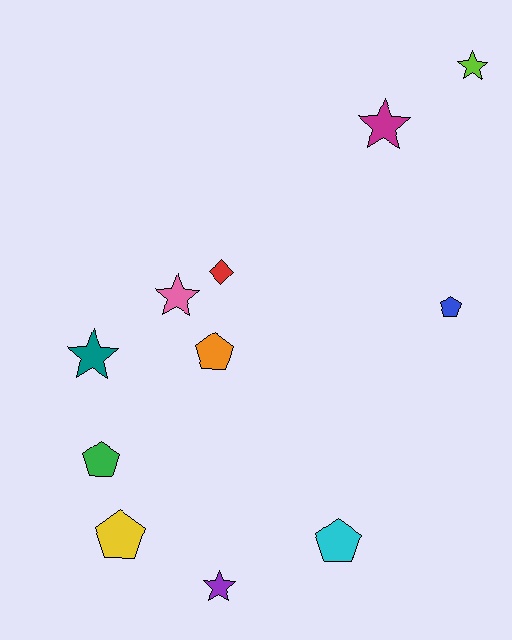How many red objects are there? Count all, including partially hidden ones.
There is 1 red object.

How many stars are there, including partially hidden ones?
There are 5 stars.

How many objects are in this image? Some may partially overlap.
There are 11 objects.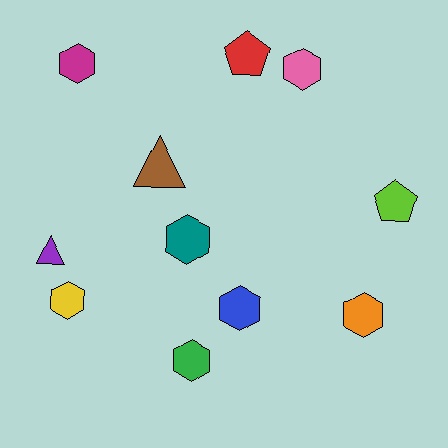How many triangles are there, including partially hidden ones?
There are 2 triangles.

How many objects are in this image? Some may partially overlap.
There are 11 objects.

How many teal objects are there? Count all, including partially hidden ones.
There is 1 teal object.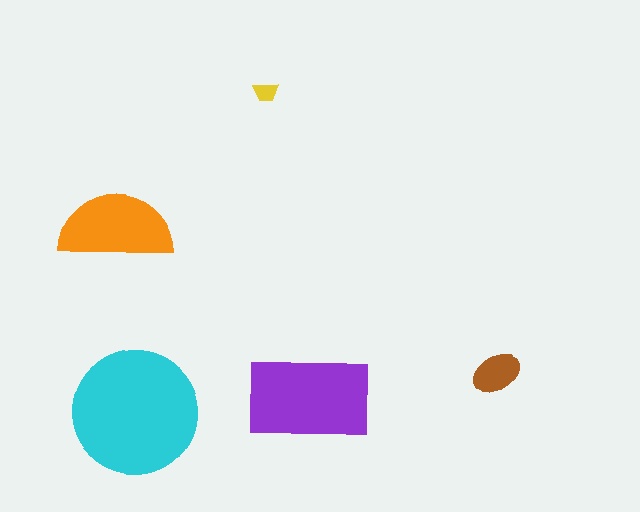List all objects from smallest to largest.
The yellow trapezoid, the brown ellipse, the orange semicircle, the purple rectangle, the cyan circle.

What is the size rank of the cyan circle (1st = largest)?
1st.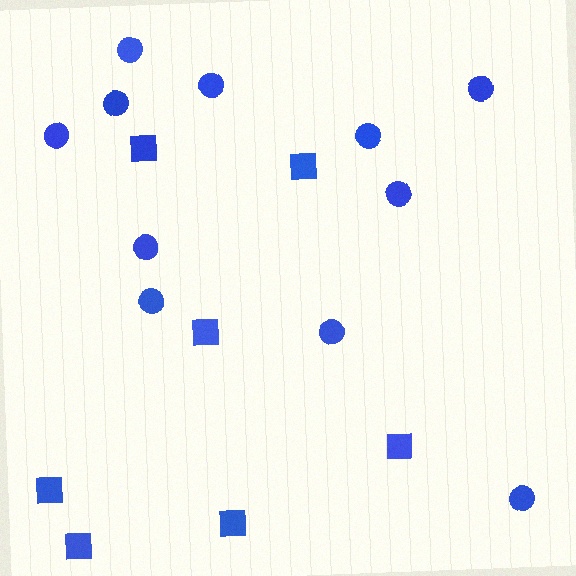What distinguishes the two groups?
There are 2 groups: one group of squares (7) and one group of circles (11).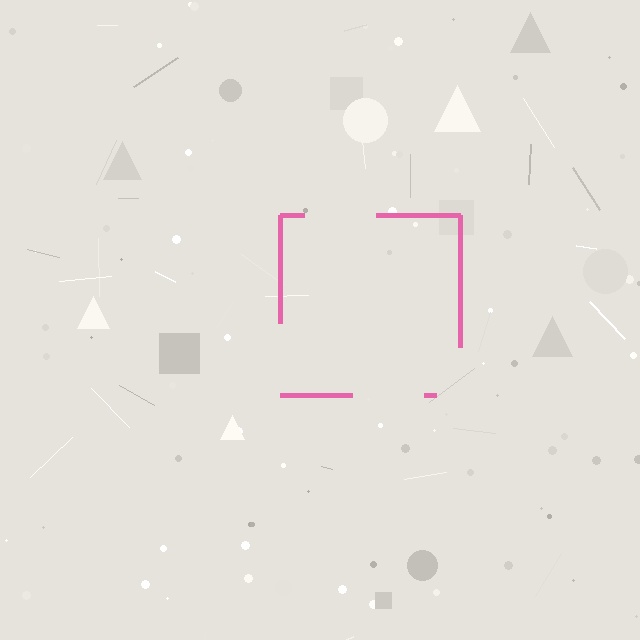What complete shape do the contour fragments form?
The contour fragments form a square.